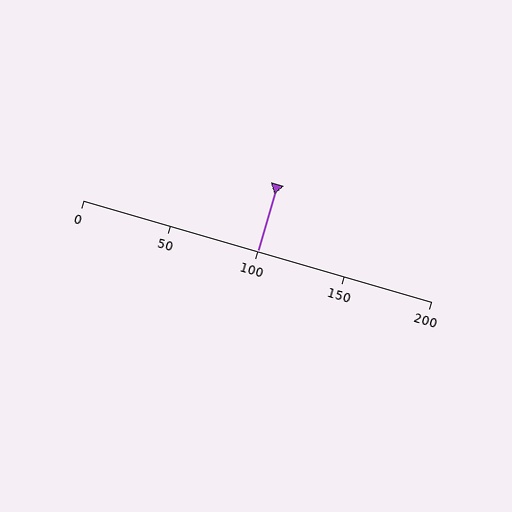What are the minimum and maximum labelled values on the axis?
The axis runs from 0 to 200.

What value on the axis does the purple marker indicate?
The marker indicates approximately 100.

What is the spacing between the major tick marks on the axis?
The major ticks are spaced 50 apart.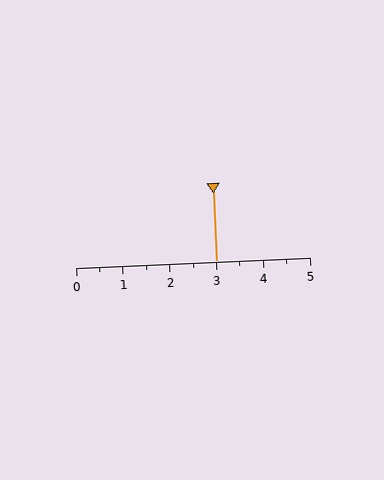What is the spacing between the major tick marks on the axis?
The major ticks are spaced 1 apart.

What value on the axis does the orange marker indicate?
The marker indicates approximately 3.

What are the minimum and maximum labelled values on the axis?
The axis runs from 0 to 5.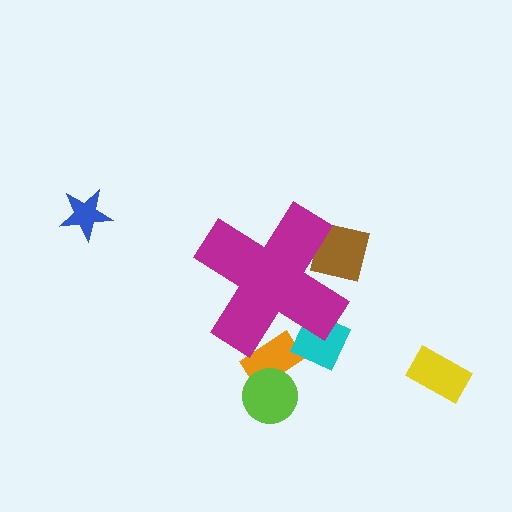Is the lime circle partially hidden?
No, the lime circle is fully visible.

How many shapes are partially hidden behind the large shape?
3 shapes are partially hidden.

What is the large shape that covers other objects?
A magenta cross.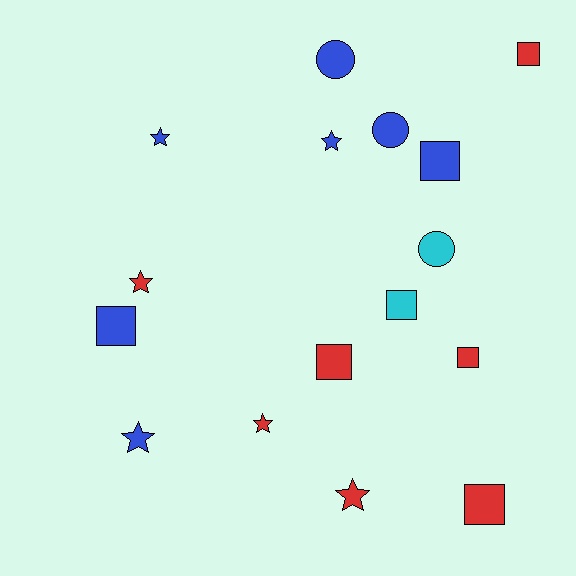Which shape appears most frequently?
Square, with 7 objects.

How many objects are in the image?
There are 16 objects.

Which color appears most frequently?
Red, with 7 objects.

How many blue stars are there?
There are 3 blue stars.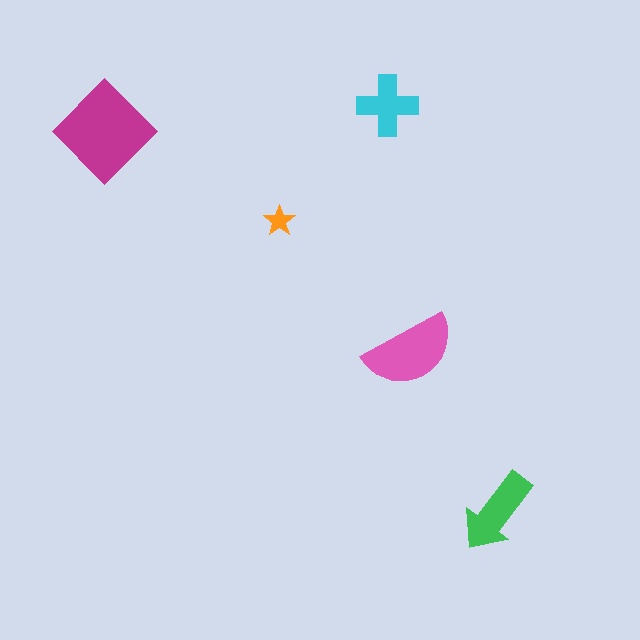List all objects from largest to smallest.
The magenta diamond, the pink semicircle, the green arrow, the cyan cross, the orange star.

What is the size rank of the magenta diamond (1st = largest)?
1st.